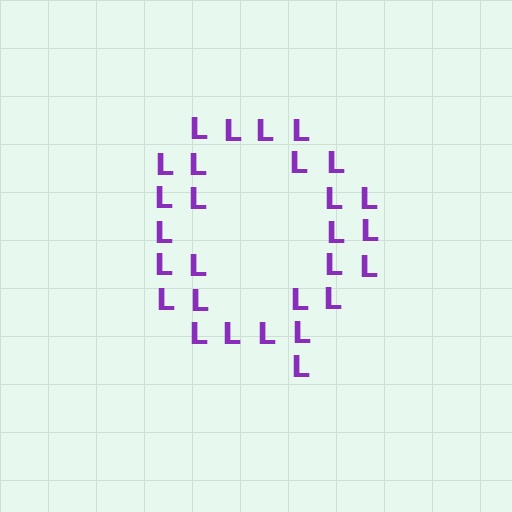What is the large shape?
The large shape is the letter Q.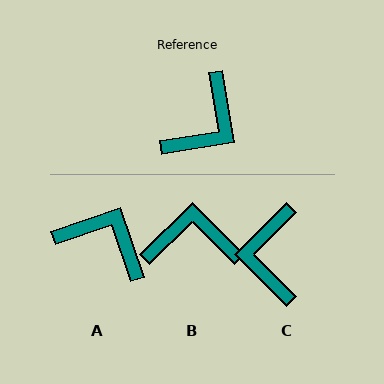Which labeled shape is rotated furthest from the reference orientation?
C, about 144 degrees away.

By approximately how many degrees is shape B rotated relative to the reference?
Approximately 126 degrees counter-clockwise.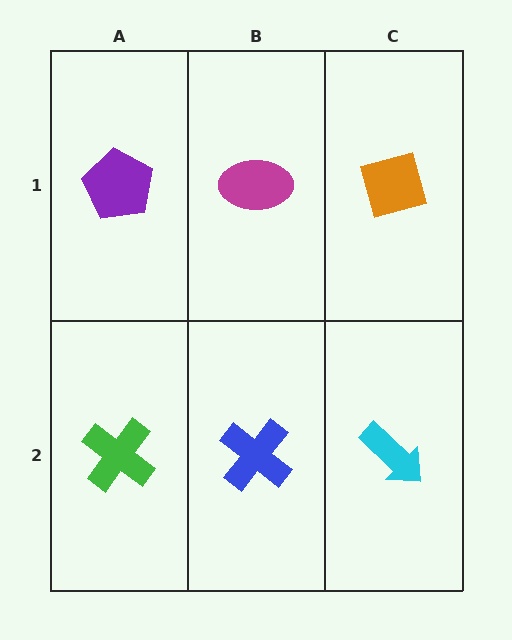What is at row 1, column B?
A magenta ellipse.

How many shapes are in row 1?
3 shapes.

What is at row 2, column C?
A cyan arrow.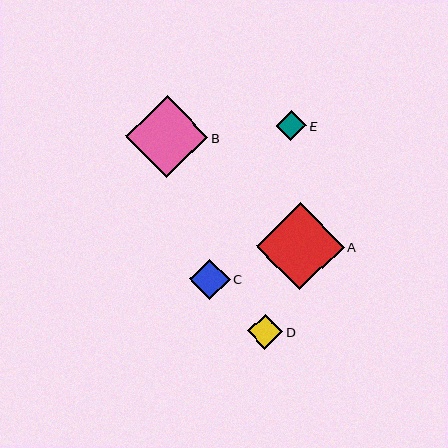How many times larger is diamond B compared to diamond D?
Diamond B is approximately 2.3 times the size of diamond D.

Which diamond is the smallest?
Diamond E is the smallest with a size of approximately 30 pixels.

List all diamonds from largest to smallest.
From largest to smallest: A, B, C, D, E.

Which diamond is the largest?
Diamond A is the largest with a size of approximately 87 pixels.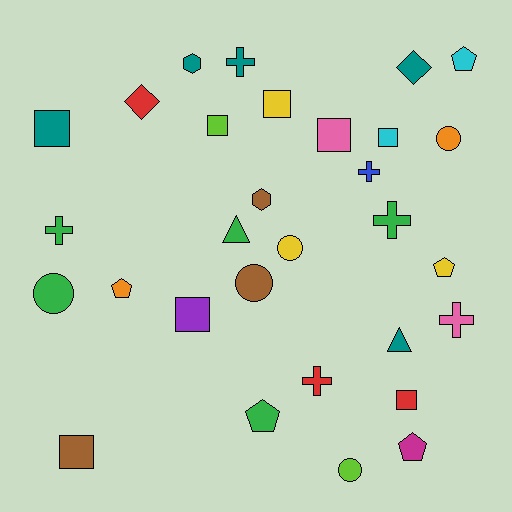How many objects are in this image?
There are 30 objects.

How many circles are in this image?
There are 5 circles.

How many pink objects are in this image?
There are 2 pink objects.